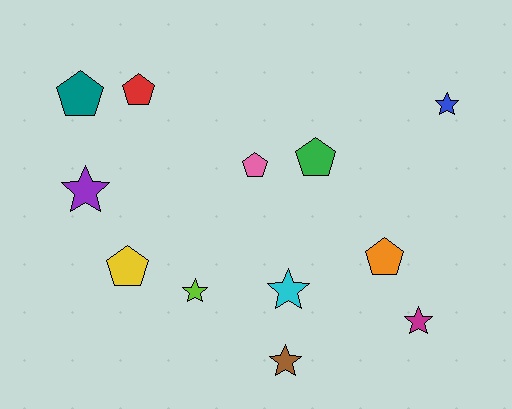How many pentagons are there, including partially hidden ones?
There are 6 pentagons.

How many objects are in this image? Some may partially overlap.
There are 12 objects.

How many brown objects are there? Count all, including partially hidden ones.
There is 1 brown object.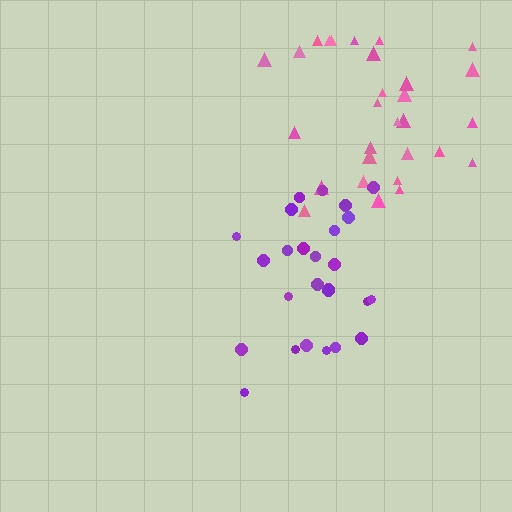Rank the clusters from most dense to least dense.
purple, pink.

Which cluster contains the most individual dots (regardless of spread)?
Pink (29).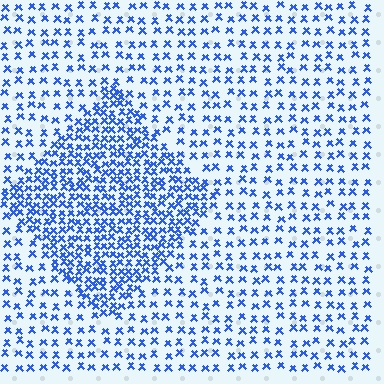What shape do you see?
I see a diamond.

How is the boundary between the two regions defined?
The boundary is defined by a change in element density (approximately 2.2x ratio). All elements are the same color, size, and shape.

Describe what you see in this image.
The image contains small blue elements arranged at two different densities. A diamond-shaped region is visible where the elements are more densely packed than the surrounding area.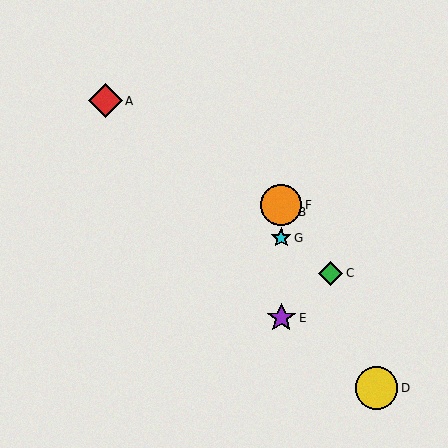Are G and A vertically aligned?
No, G is at x≈281 and A is at x≈105.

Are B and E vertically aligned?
Yes, both are at x≈281.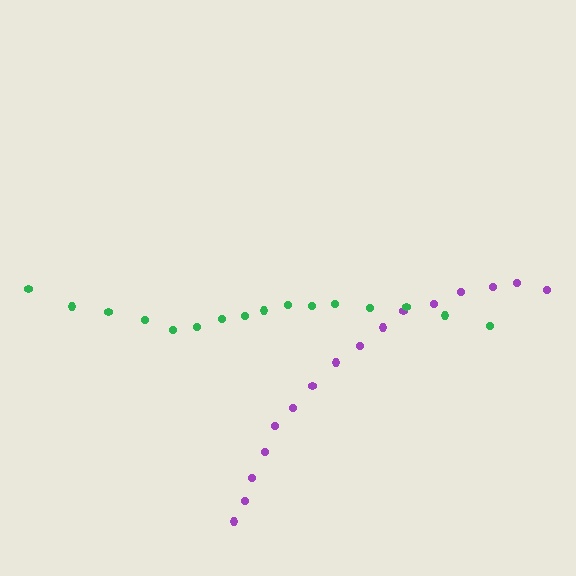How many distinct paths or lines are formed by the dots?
There are 2 distinct paths.